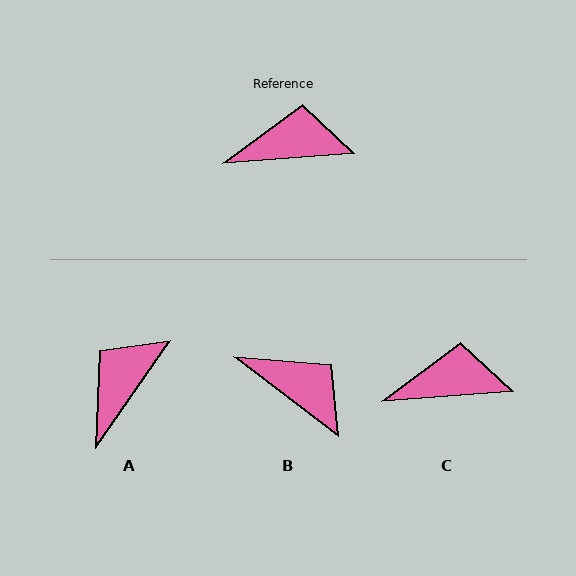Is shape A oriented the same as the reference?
No, it is off by about 51 degrees.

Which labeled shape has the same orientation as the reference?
C.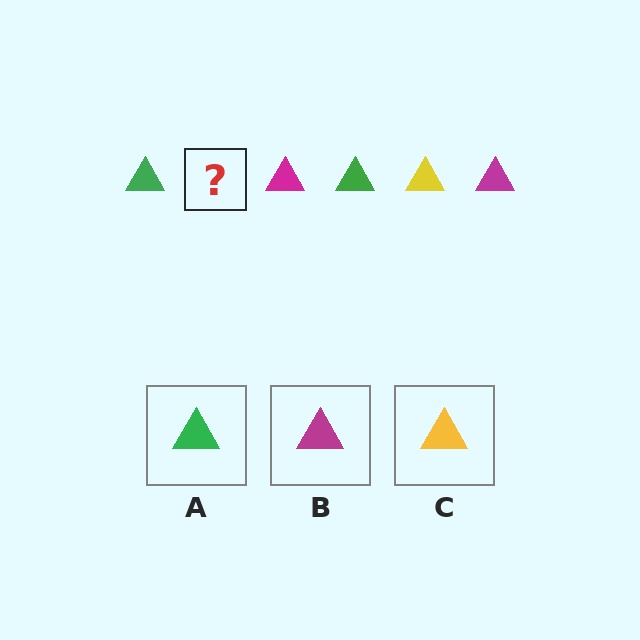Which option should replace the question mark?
Option C.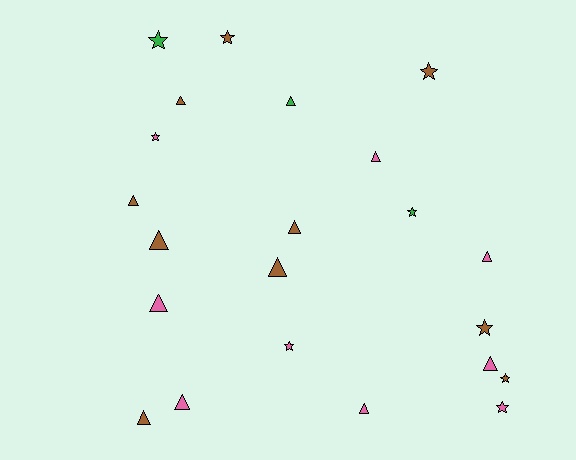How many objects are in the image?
There are 22 objects.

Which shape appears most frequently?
Triangle, with 13 objects.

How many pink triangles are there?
There are 6 pink triangles.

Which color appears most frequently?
Brown, with 10 objects.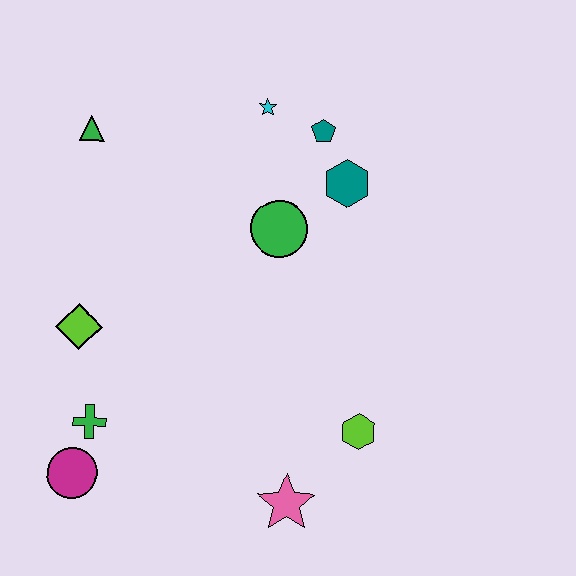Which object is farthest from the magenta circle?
The teal pentagon is farthest from the magenta circle.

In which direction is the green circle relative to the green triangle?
The green circle is to the right of the green triangle.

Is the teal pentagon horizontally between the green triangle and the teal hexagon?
Yes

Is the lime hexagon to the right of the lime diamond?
Yes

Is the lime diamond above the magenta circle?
Yes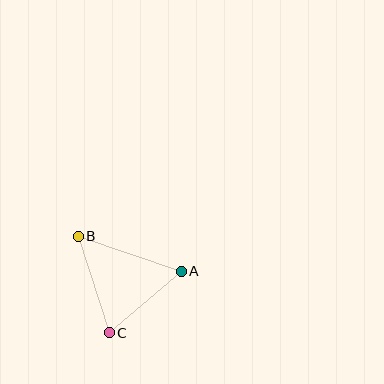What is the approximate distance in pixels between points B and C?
The distance between B and C is approximately 101 pixels.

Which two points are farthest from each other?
Points A and B are farthest from each other.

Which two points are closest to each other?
Points A and C are closest to each other.